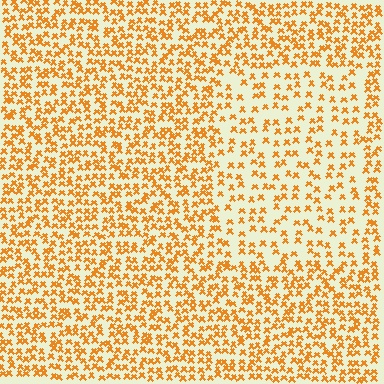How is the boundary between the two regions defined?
The boundary is defined by a change in element density (approximately 1.8x ratio). All elements are the same color, size, and shape.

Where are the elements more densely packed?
The elements are more densely packed outside the rectangle boundary.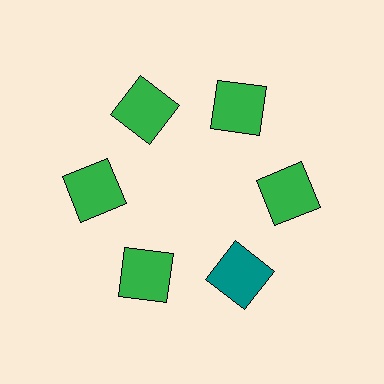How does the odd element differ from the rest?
It has a different color: teal instead of green.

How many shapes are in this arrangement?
There are 6 shapes arranged in a ring pattern.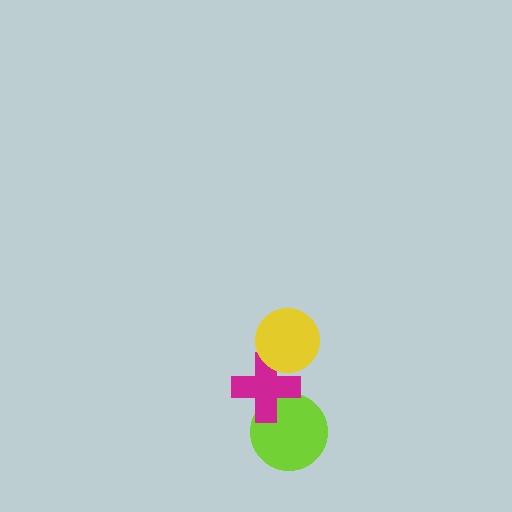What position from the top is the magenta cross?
The magenta cross is 2nd from the top.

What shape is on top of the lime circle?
The magenta cross is on top of the lime circle.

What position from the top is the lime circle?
The lime circle is 3rd from the top.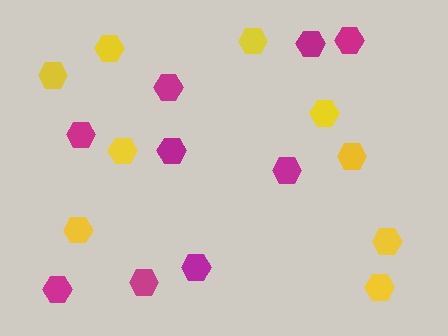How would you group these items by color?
There are 2 groups: one group of magenta hexagons (9) and one group of yellow hexagons (9).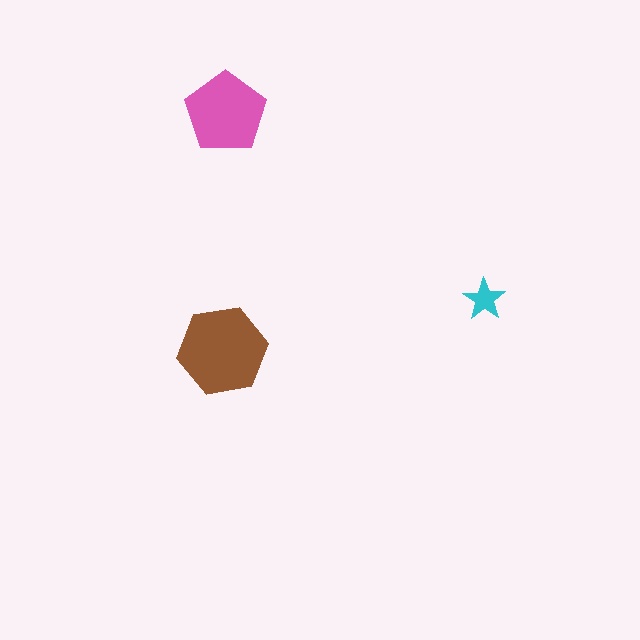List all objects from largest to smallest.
The brown hexagon, the pink pentagon, the cyan star.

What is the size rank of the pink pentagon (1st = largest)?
2nd.